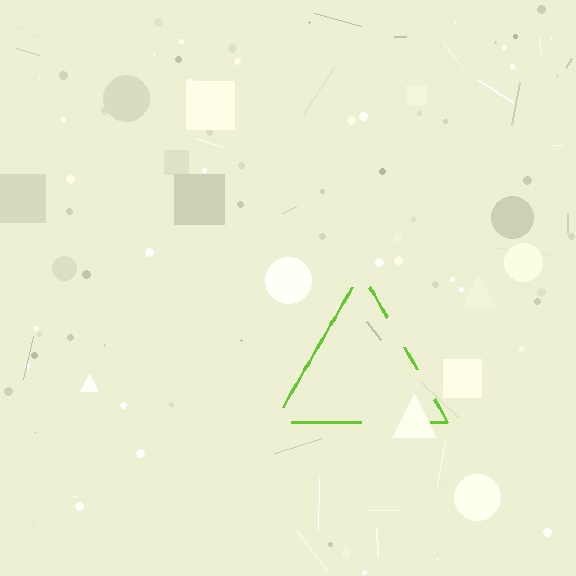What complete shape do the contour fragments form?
The contour fragments form a triangle.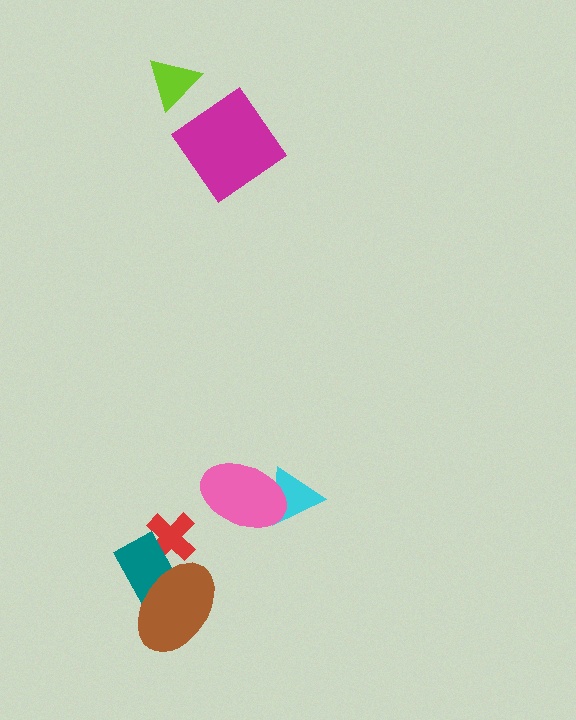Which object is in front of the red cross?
The teal rectangle is in front of the red cross.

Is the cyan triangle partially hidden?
Yes, it is partially covered by another shape.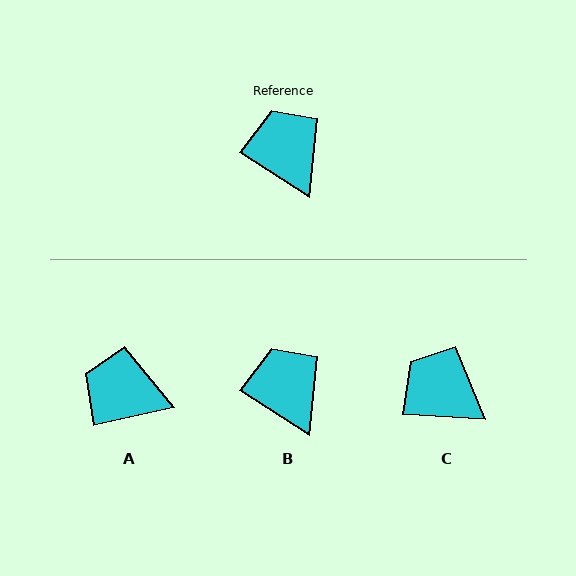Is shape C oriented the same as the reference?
No, it is off by about 29 degrees.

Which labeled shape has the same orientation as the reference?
B.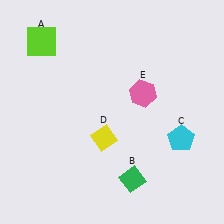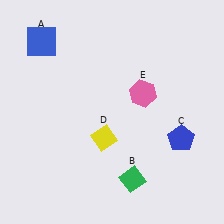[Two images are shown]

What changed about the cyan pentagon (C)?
In Image 1, C is cyan. In Image 2, it changed to blue.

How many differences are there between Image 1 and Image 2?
There are 2 differences between the two images.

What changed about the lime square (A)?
In Image 1, A is lime. In Image 2, it changed to blue.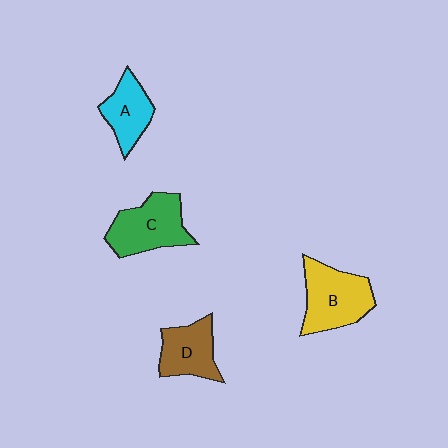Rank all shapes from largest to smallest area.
From largest to smallest: B (yellow), C (green), D (brown), A (cyan).